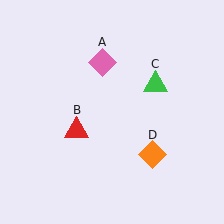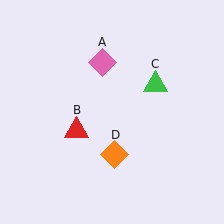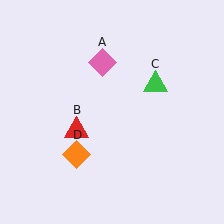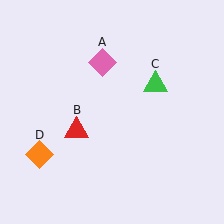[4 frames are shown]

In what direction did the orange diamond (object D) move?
The orange diamond (object D) moved left.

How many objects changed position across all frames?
1 object changed position: orange diamond (object D).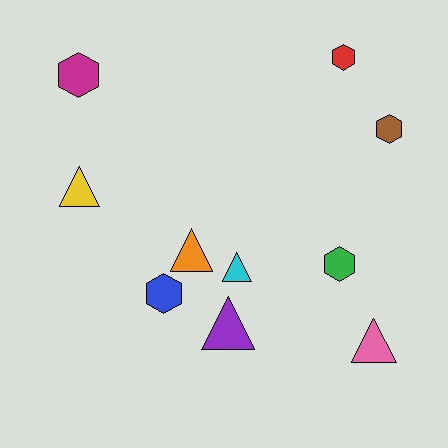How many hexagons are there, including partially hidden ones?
There are 5 hexagons.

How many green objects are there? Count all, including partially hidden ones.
There is 1 green object.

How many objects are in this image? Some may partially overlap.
There are 10 objects.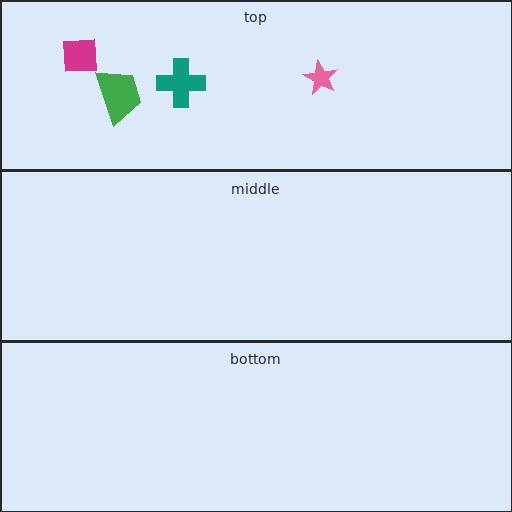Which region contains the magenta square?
The top region.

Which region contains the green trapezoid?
The top region.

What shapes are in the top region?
The green trapezoid, the teal cross, the pink star, the magenta square.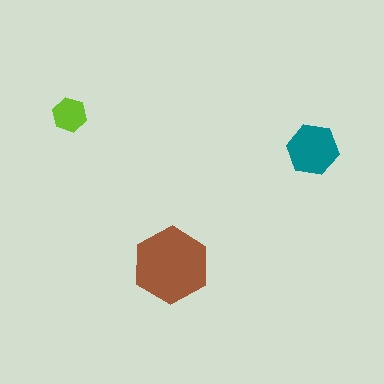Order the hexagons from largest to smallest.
the brown one, the teal one, the lime one.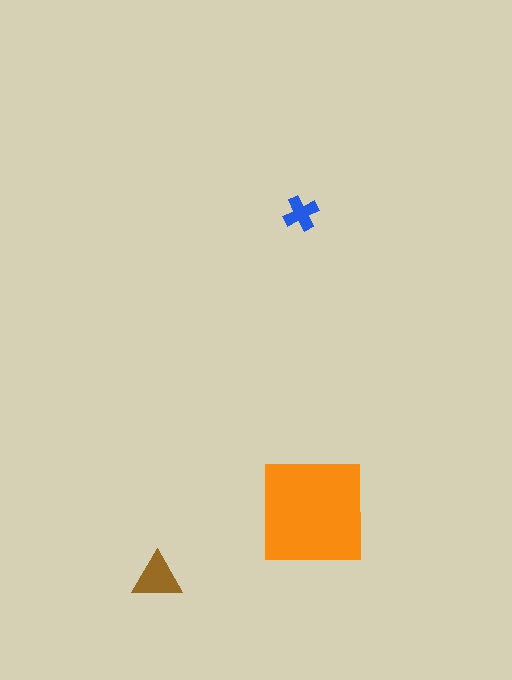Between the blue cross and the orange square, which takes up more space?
The orange square.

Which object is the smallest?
The blue cross.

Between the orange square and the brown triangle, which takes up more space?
The orange square.